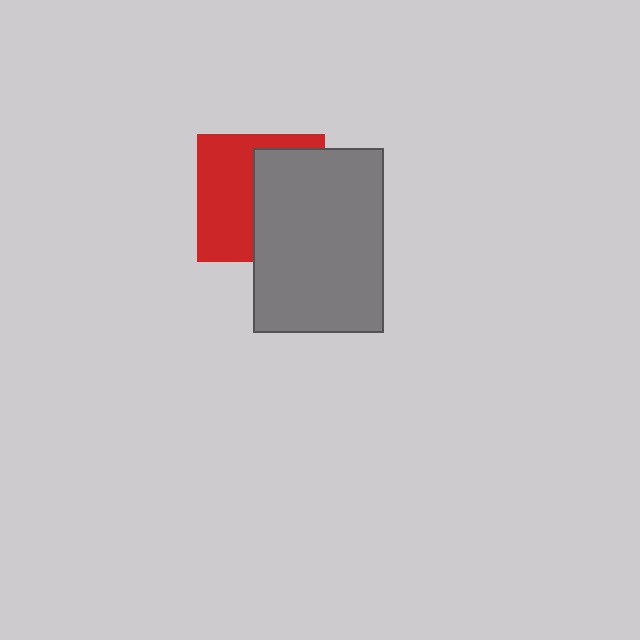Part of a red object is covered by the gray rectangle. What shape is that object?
It is a square.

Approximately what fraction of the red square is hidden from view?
Roughly 50% of the red square is hidden behind the gray rectangle.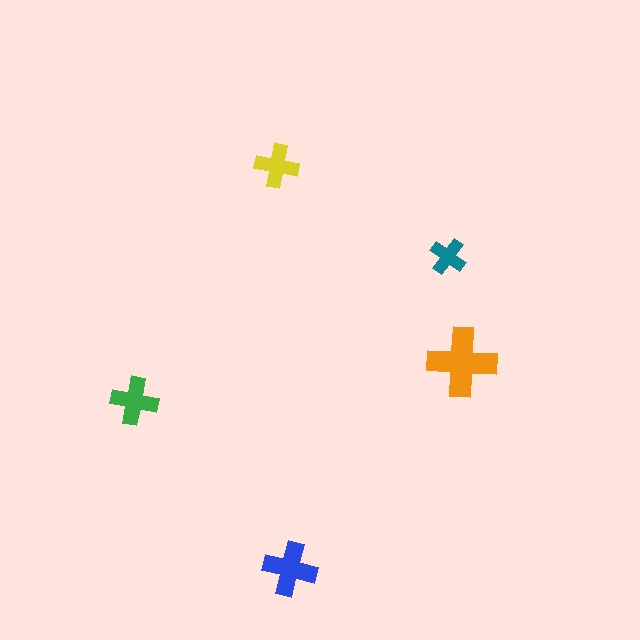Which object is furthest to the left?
The green cross is leftmost.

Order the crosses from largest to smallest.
the orange one, the blue one, the green one, the yellow one, the teal one.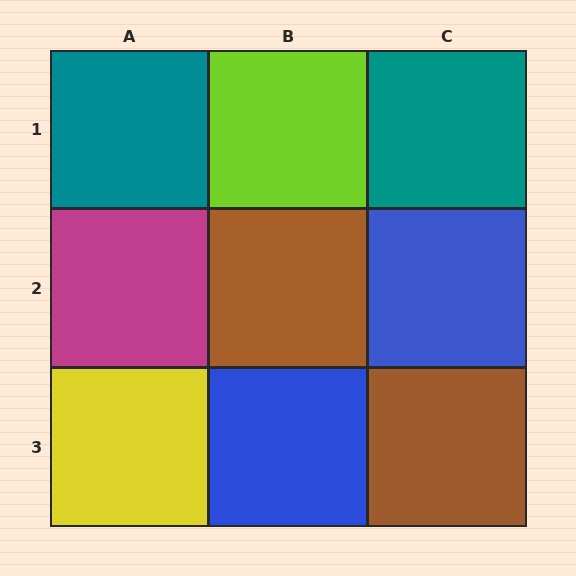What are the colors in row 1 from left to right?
Teal, lime, teal.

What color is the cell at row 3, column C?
Brown.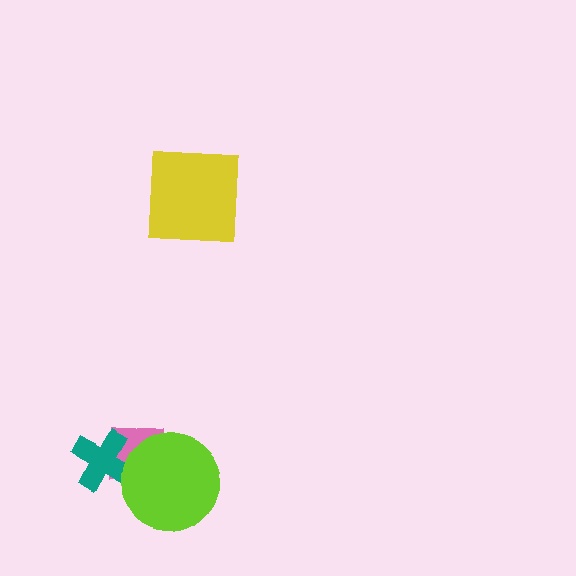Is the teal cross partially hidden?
Yes, it is partially covered by another shape.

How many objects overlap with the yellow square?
0 objects overlap with the yellow square.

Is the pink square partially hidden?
Yes, it is partially covered by another shape.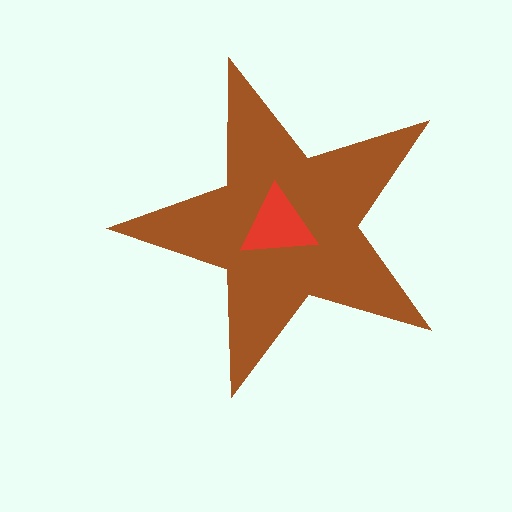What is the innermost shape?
The red triangle.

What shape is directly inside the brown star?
The red triangle.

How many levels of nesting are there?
2.